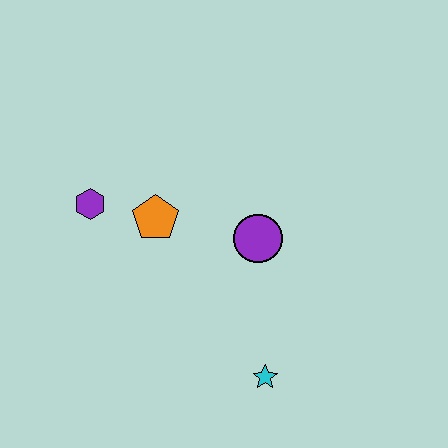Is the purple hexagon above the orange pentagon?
Yes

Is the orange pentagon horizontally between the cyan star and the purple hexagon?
Yes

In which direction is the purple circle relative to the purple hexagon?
The purple circle is to the right of the purple hexagon.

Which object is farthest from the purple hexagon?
The cyan star is farthest from the purple hexagon.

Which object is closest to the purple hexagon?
The orange pentagon is closest to the purple hexagon.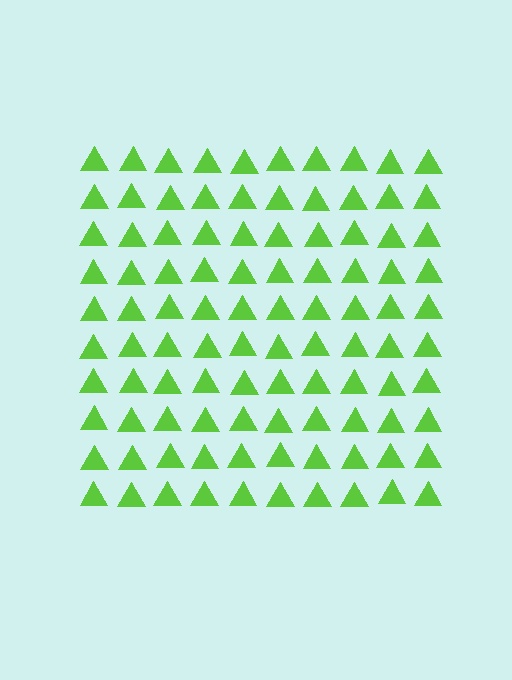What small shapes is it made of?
It is made of small triangles.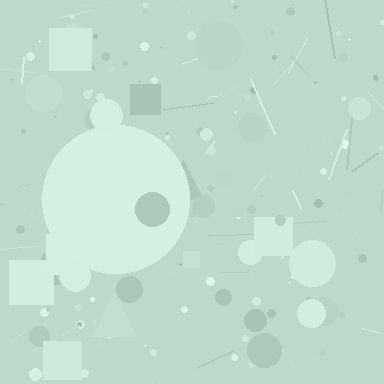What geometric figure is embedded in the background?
A circle is embedded in the background.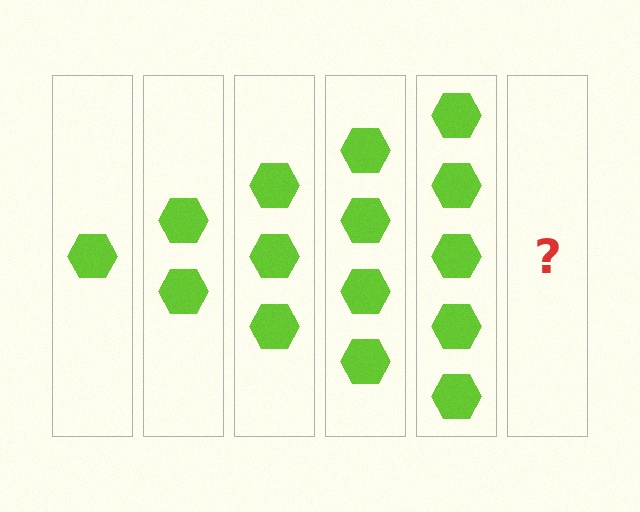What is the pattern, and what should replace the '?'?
The pattern is that each step adds one more hexagon. The '?' should be 6 hexagons.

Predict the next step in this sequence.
The next step is 6 hexagons.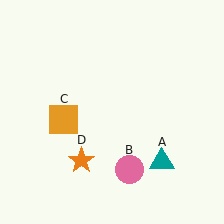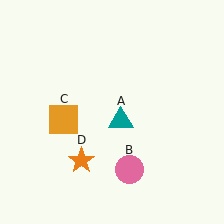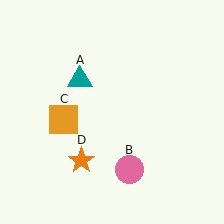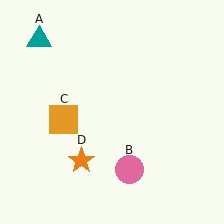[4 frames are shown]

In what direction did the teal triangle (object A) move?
The teal triangle (object A) moved up and to the left.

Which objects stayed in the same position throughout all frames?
Pink circle (object B) and orange square (object C) and orange star (object D) remained stationary.